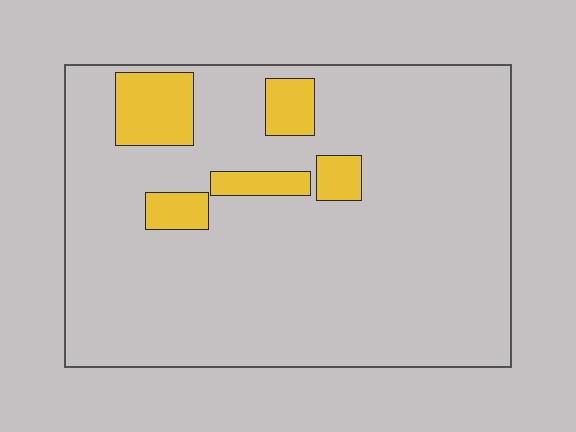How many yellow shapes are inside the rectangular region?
5.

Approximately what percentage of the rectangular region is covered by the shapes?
Approximately 10%.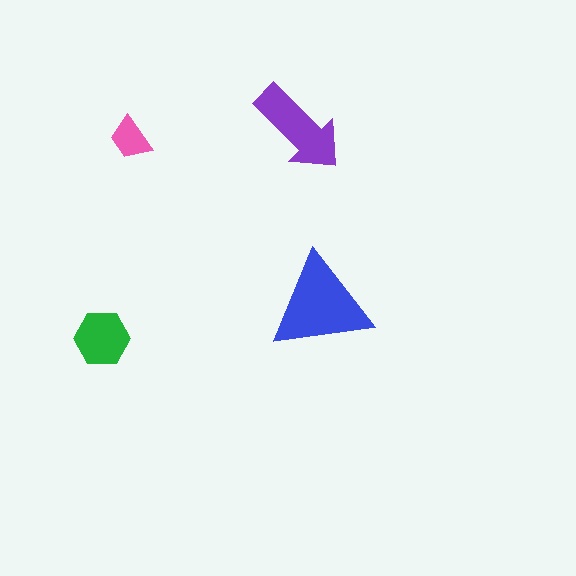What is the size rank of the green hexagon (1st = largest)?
3rd.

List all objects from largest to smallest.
The blue triangle, the purple arrow, the green hexagon, the pink trapezoid.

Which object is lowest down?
The green hexagon is bottommost.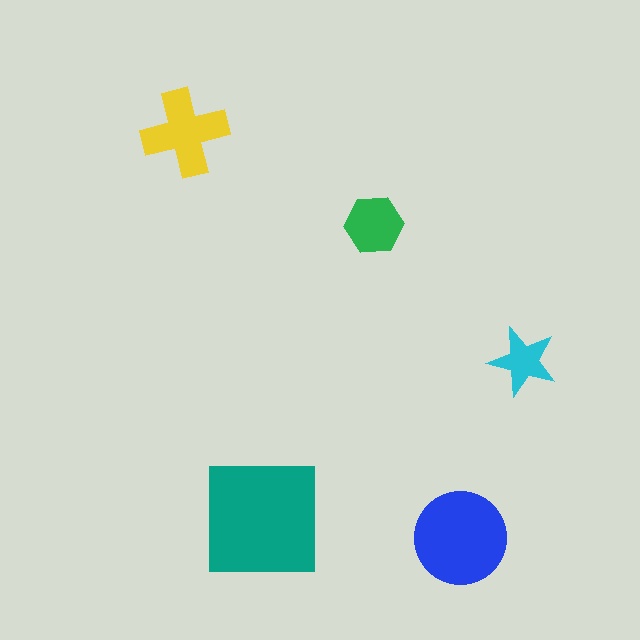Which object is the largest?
The teal square.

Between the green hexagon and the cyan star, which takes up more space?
The green hexagon.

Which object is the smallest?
The cyan star.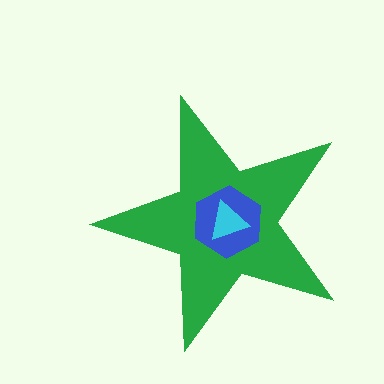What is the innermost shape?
The cyan triangle.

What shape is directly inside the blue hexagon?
The cyan triangle.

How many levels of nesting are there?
3.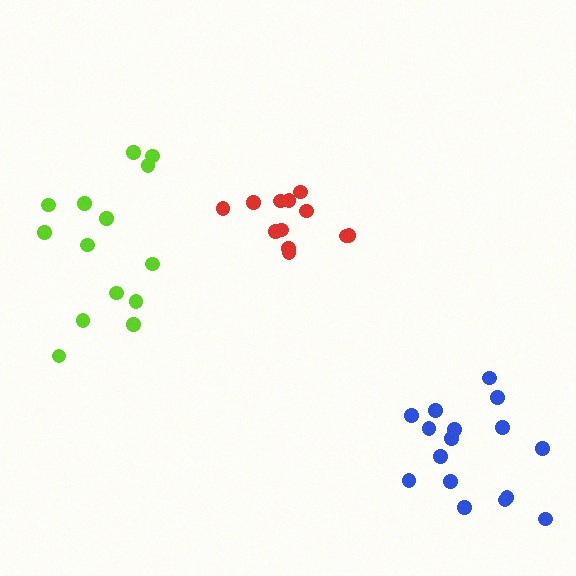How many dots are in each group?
Group 1: 12 dots, Group 2: 16 dots, Group 3: 14 dots (42 total).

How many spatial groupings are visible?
There are 3 spatial groupings.